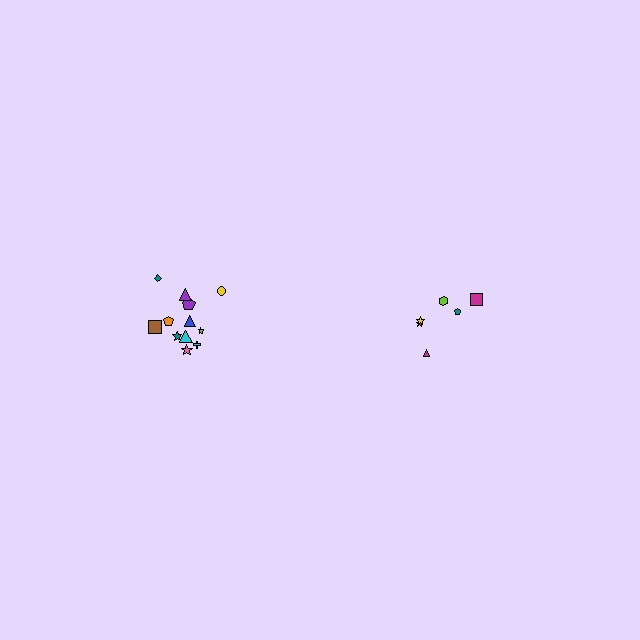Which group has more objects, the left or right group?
The left group.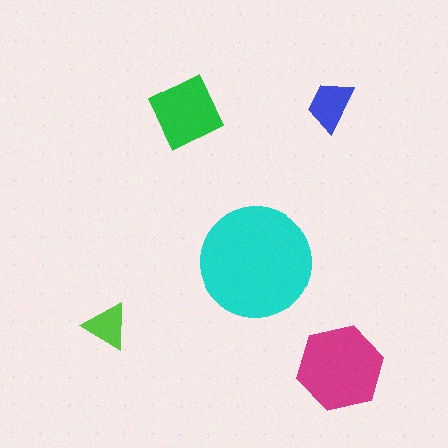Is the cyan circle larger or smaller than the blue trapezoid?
Larger.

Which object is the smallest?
The lime triangle.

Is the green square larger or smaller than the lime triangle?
Larger.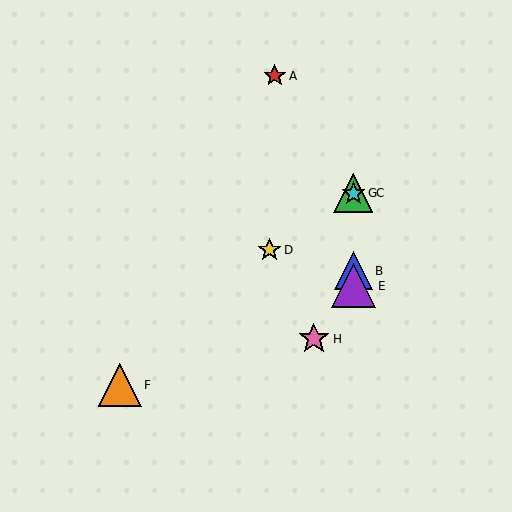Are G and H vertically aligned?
No, G is at x≈353 and H is at x≈314.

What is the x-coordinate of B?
Object B is at x≈353.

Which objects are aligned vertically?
Objects B, C, E, G are aligned vertically.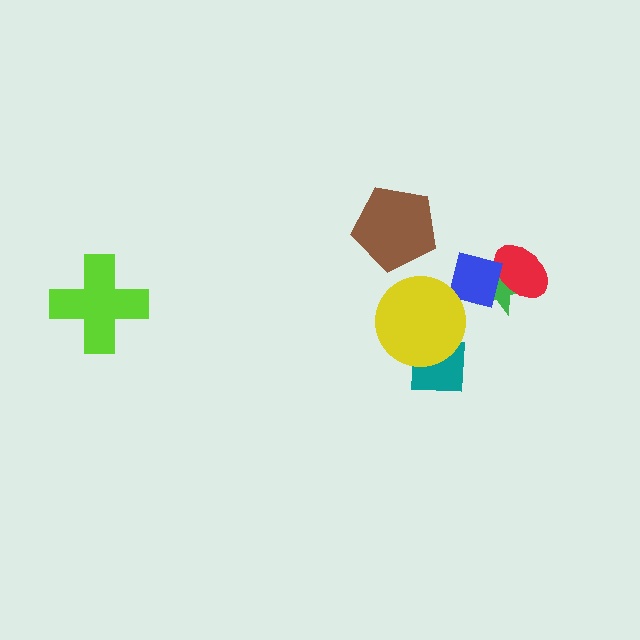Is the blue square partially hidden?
No, no other shape covers it.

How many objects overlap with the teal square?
1 object overlaps with the teal square.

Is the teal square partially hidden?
Yes, it is partially covered by another shape.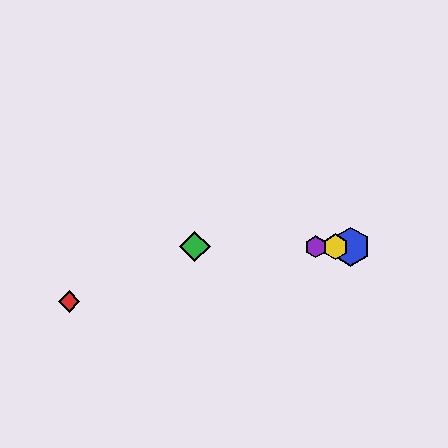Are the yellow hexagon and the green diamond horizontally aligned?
Yes, both are at y≈247.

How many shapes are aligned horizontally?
4 shapes (the blue hexagon, the green diamond, the yellow hexagon, the purple hexagon) are aligned horizontally.